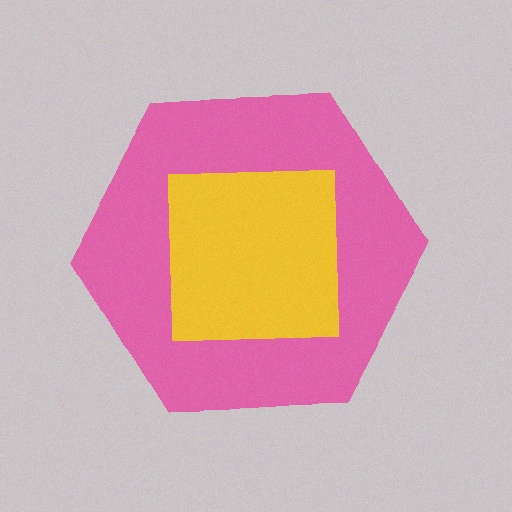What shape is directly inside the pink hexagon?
The yellow square.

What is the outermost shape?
The pink hexagon.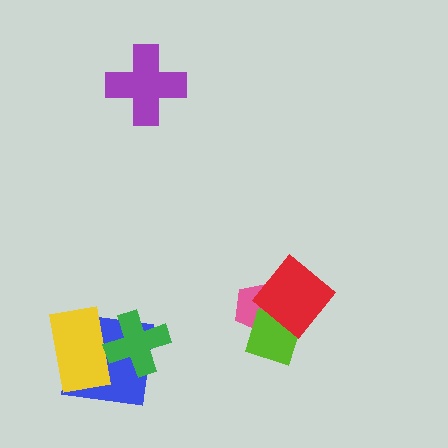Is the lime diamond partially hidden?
Yes, it is partially covered by another shape.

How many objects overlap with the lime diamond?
2 objects overlap with the lime diamond.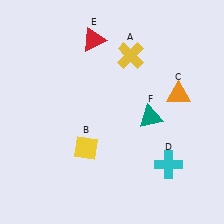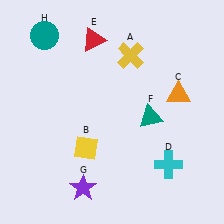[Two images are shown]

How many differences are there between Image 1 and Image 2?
There are 2 differences between the two images.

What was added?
A purple star (G), a teal circle (H) were added in Image 2.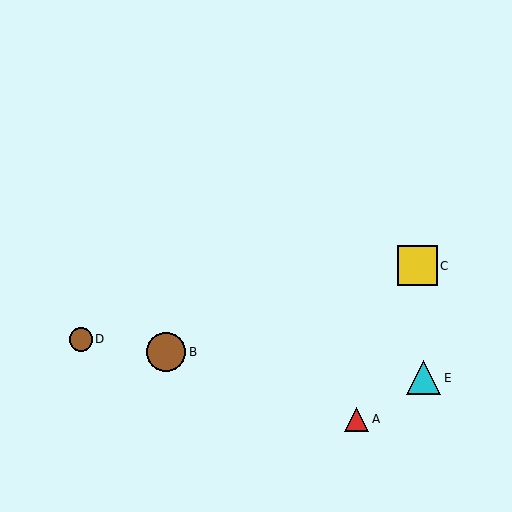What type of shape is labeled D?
Shape D is a brown circle.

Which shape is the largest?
The yellow square (labeled C) is the largest.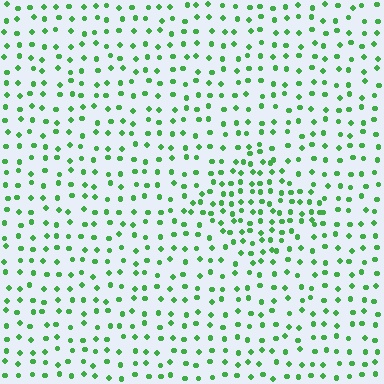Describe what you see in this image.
The image contains small green elements arranged at two different densities. A diamond-shaped region is visible where the elements are more densely packed than the surrounding area.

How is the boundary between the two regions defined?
The boundary is defined by a change in element density (approximately 1.7x ratio). All elements are the same color, size, and shape.